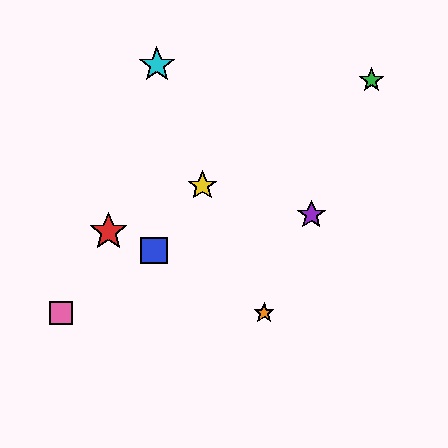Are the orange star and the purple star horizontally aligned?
No, the orange star is at y≈313 and the purple star is at y≈215.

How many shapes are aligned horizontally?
2 shapes (the orange star, the pink square) are aligned horizontally.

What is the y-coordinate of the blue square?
The blue square is at y≈251.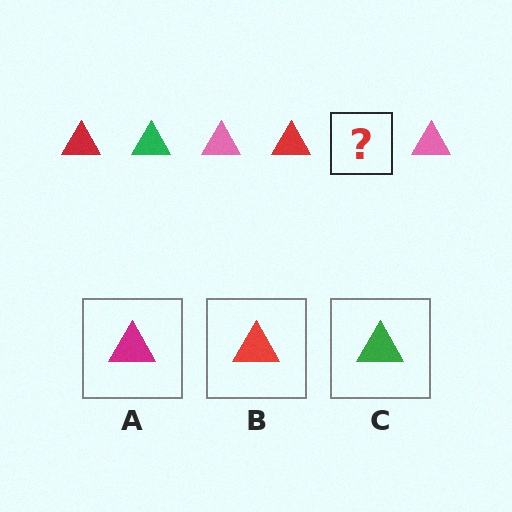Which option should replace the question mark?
Option C.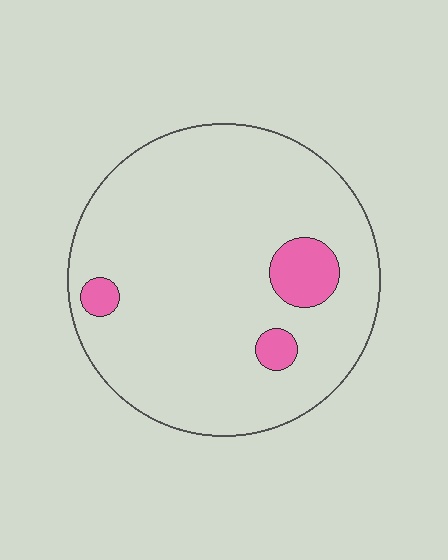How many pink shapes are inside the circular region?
3.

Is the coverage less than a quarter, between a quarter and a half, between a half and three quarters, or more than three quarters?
Less than a quarter.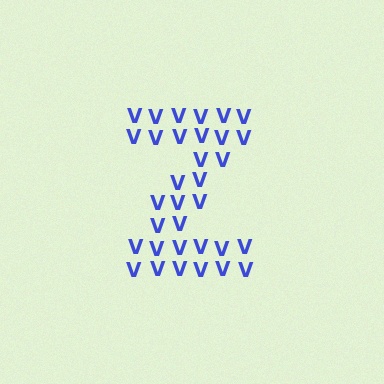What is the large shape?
The large shape is the letter Z.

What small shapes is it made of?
It is made of small letter V's.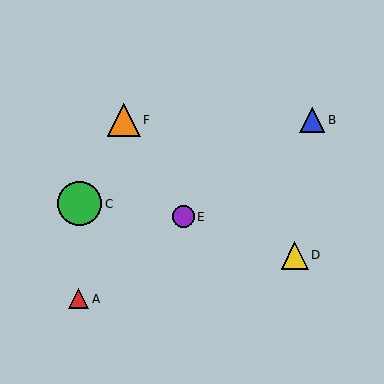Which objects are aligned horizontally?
Objects B, F are aligned horizontally.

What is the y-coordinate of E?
Object E is at y≈217.